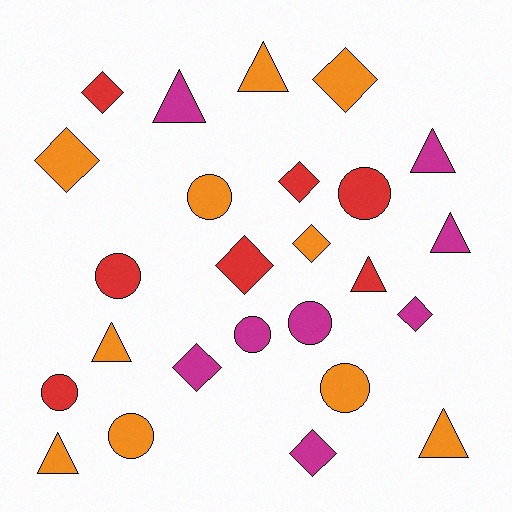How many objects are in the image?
There are 25 objects.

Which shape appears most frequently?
Diamond, with 9 objects.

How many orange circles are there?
There are 3 orange circles.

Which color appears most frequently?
Orange, with 10 objects.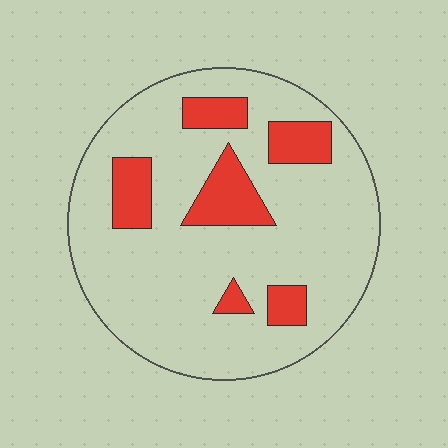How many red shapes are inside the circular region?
6.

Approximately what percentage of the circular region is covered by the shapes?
Approximately 20%.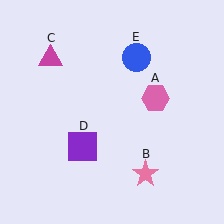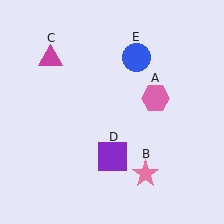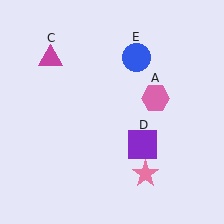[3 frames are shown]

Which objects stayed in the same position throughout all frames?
Pink hexagon (object A) and pink star (object B) and magenta triangle (object C) and blue circle (object E) remained stationary.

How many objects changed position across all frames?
1 object changed position: purple square (object D).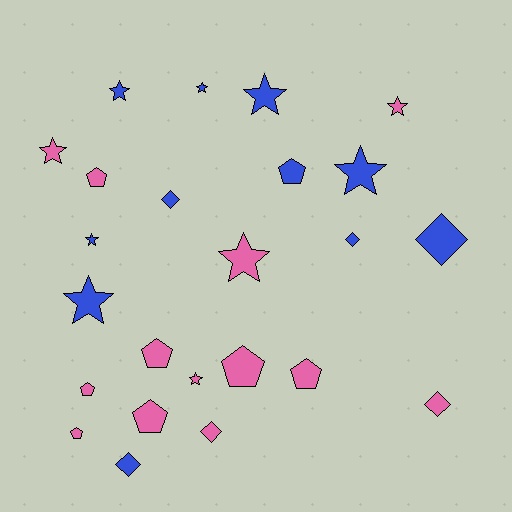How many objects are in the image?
There are 24 objects.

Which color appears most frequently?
Pink, with 13 objects.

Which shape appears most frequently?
Star, with 10 objects.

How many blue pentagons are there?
There is 1 blue pentagon.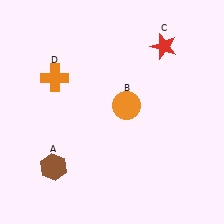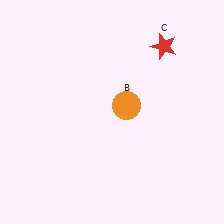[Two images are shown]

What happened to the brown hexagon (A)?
The brown hexagon (A) was removed in Image 2. It was in the bottom-left area of Image 1.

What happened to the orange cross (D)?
The orange cross (D) was removed in Image 2. It was in the top-left area of Image 1.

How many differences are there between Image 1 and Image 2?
There are 2 differences between the two images.